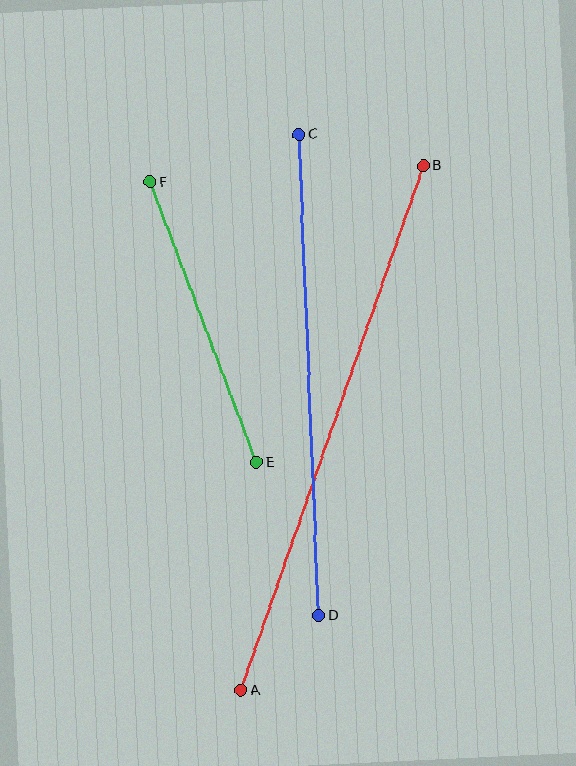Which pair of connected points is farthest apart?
Points A and B are farthest apart.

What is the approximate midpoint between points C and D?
The midpoint is at approximately (309, 375) pixels.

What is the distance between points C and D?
The distance is approximately 481 pixels.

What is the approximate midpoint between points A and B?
The midpoint is at approximately (332, 428) pixels.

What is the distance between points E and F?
The distance is approximately 300 pixels.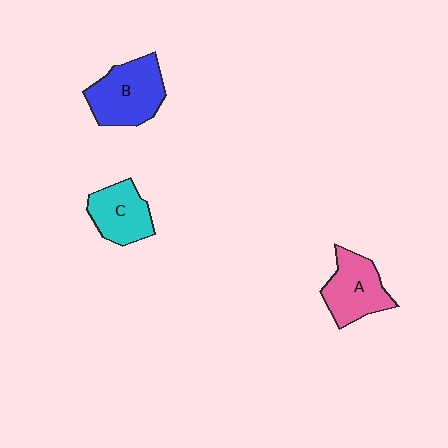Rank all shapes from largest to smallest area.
From largest to smallest: B (blue), A (pink), C (cyan).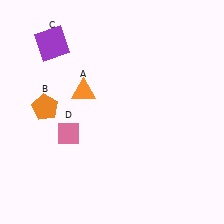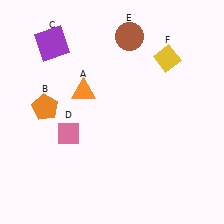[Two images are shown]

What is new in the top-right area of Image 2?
A brown circle (E) was added in the top-right area of Image 2.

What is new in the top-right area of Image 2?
A yellow diamond (F) was added in the top-right area of Image 2.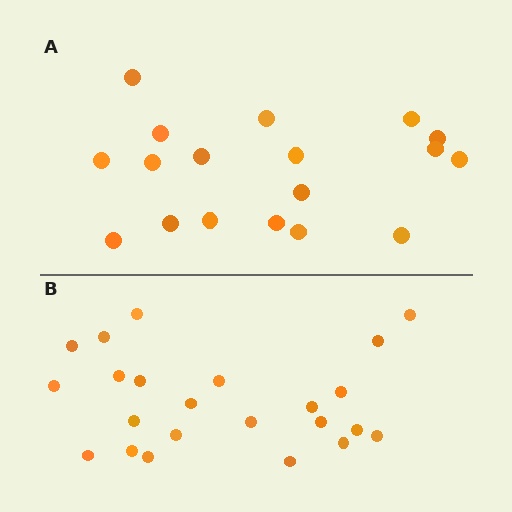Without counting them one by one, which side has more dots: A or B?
Region B (the bottom region) has more dots.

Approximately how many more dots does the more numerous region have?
Region B has about 5 more dots than region A.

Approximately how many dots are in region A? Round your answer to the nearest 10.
About 20 dots. (The exact count is 18, which rounds to 20.)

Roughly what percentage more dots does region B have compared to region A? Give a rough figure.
About 30% more.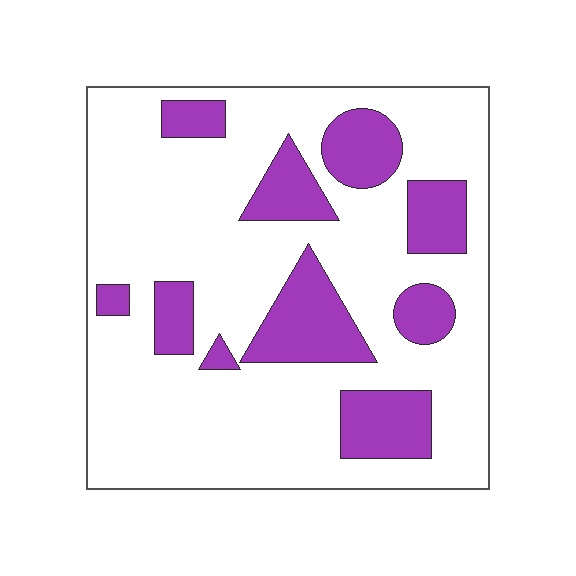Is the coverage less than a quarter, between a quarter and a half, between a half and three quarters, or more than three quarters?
Less than a quarter.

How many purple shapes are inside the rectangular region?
10.